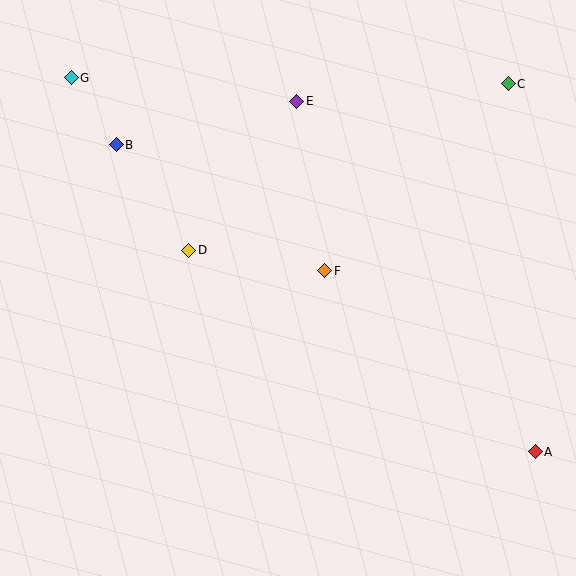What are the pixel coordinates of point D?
Point D is at (189, 250).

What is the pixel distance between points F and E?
The distance between F and E is 172 pixels.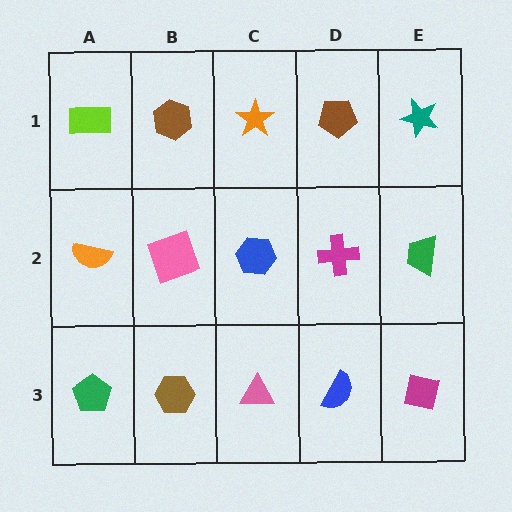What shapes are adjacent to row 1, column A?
An orange semicircle (row 2, column A), a brown hexagon (row 1, column B).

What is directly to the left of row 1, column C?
A brown hexagon.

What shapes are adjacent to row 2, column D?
A brown pentagon (row 1, column D), a blue semicircle (row 3, column D), a blue hexagon (row 2, column C), a green trapezoid (row 2, column E).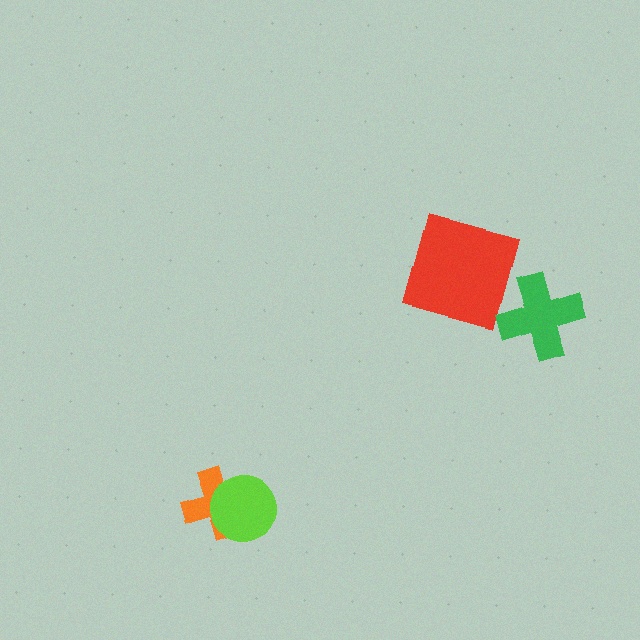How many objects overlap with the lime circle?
1 object overlaps with the lime circle.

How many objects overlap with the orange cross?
1 object overlaps with the orange cross.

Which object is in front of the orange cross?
The lime circle is in front of the orange cross.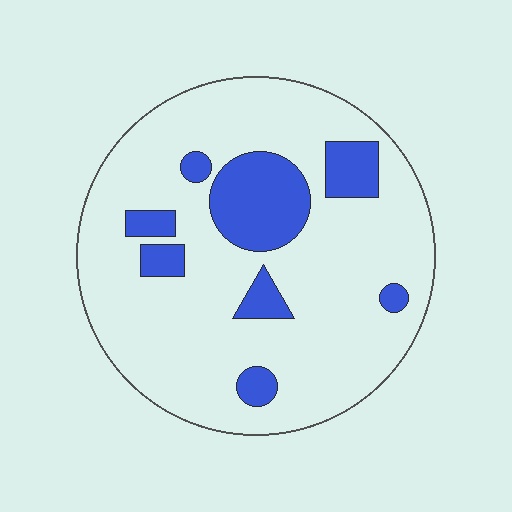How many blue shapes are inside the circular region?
8.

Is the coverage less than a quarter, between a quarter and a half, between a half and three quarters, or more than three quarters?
Less than a quarter.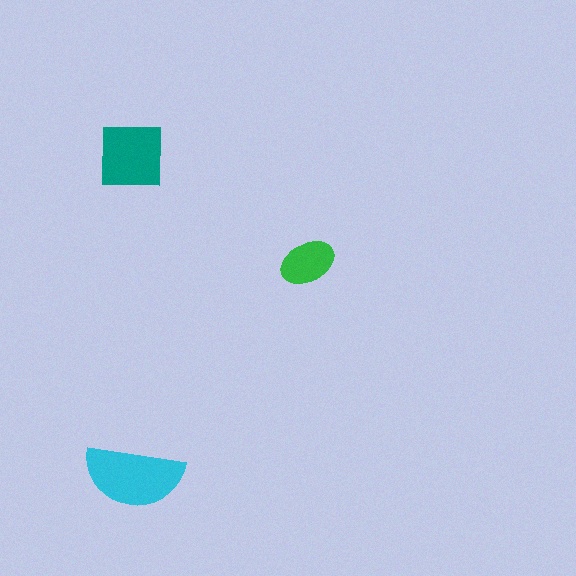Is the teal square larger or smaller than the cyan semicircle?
Smaller.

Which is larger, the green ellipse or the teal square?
The teal square.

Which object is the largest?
The cyan semicircle.